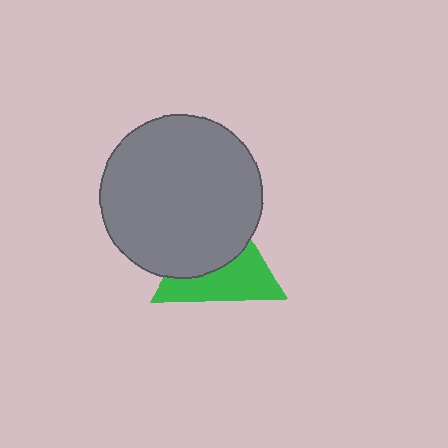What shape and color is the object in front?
The object in front is a gray circle.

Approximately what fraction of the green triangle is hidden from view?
Roughly 50% of the green triangle is hidden behind the gray circle.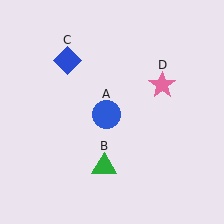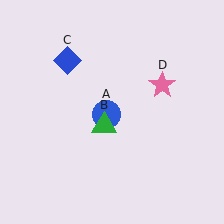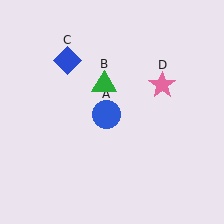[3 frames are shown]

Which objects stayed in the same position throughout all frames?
Blue circle (object A) and blue diamond (object C) and pink star (object D) remained stationary.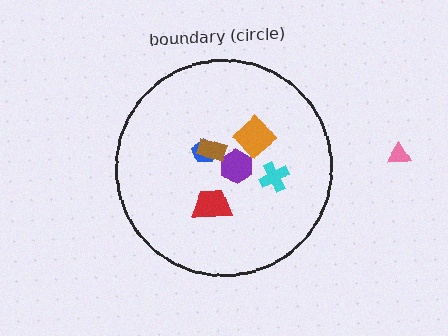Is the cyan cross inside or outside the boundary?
Inside.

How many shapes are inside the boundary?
6 inside, 1 outside.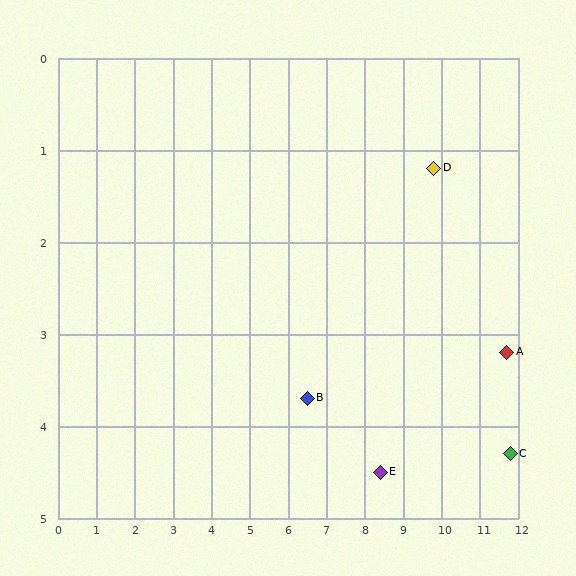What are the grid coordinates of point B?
Point B is at approximately (6.5, 3.7).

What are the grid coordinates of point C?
Point C is at approximately (11.8, 4.3).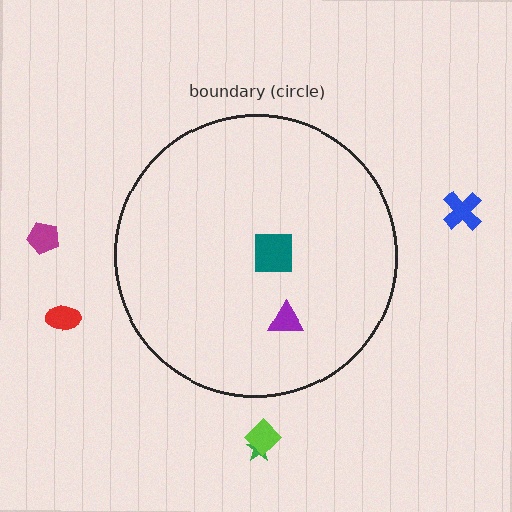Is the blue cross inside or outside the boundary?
Outside.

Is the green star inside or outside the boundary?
Outside.